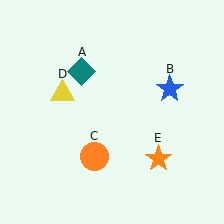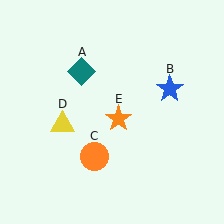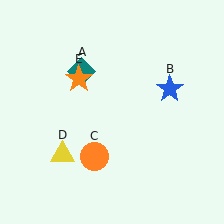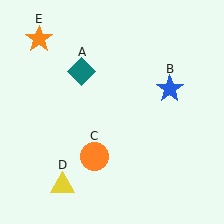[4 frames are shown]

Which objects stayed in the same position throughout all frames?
Teal diamond (object A) and blue star (object B) and orange circle (object C) remained stationary.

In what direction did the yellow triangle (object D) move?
The yellow triangle (object D) moved down.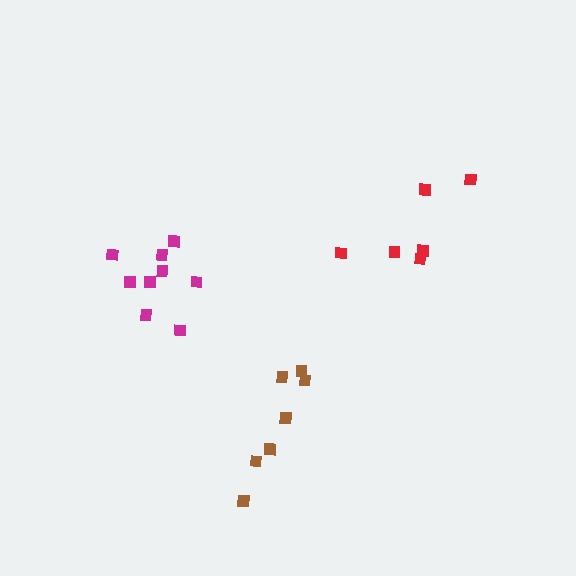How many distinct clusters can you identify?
There are 3 distinct clusters.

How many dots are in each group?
Group 1: 7 dots, Group 2: 9 dots, Group 3: 6 dots (22 total).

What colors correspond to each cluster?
The clusters are colored: brown, magenta, red.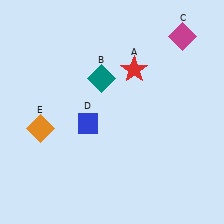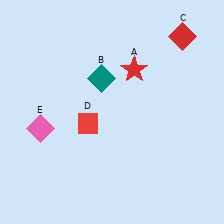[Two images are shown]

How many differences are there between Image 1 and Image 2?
There are 3 differences between the two images.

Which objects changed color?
C changed from magenta to red. D changed from blue to red. E changed from orange to pink.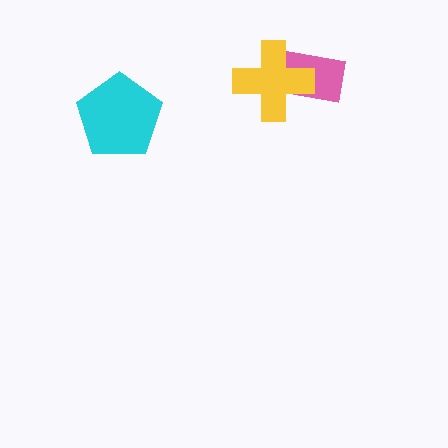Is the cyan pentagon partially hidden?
No, no other shape covers it.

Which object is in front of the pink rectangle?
The yellow cross is in front of the pink rectangle.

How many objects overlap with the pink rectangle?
1 object overlaps with the pink rectangle.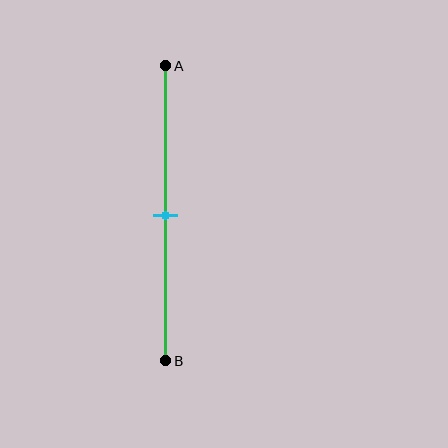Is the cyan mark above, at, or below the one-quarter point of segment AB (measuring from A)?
The cyan mark is below the one-quarter point of segment AB.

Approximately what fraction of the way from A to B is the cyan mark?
The cyan mark is approximately 50% of the way from A to B.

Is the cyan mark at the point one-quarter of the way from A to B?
No, the mark is at about 50% from A, not at the 25% one-quarter point.